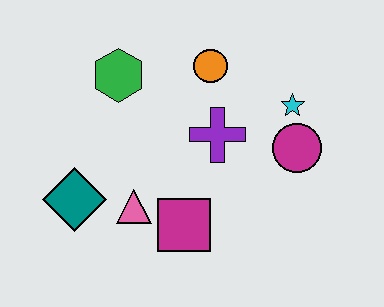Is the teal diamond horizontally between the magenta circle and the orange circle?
No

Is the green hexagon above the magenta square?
Yes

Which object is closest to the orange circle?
The purple cross is closest to the orange circle.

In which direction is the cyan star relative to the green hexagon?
The cyan star is to the right of the green hexagon.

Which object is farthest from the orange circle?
The teal diamond is farthest from the orange circle.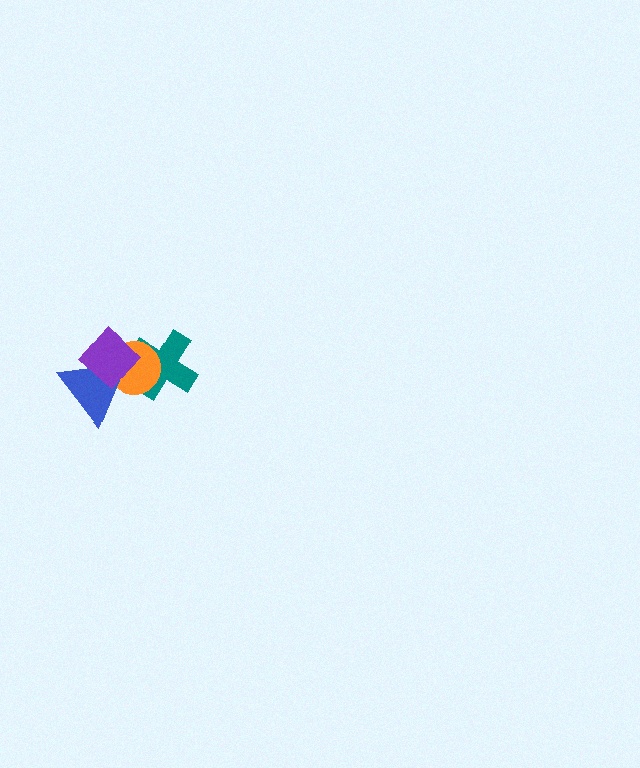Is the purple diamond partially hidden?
No, no other shape covers it.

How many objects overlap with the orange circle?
3 objects overlap with the orange circle.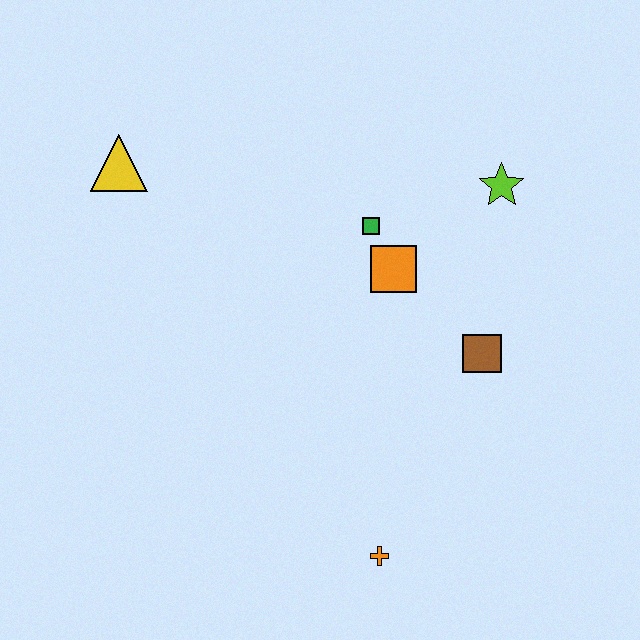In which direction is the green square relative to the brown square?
The green square is above the brown square.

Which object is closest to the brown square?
The orange square is closest to the brown square.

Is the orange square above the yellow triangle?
No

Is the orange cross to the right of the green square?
Yes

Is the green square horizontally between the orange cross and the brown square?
No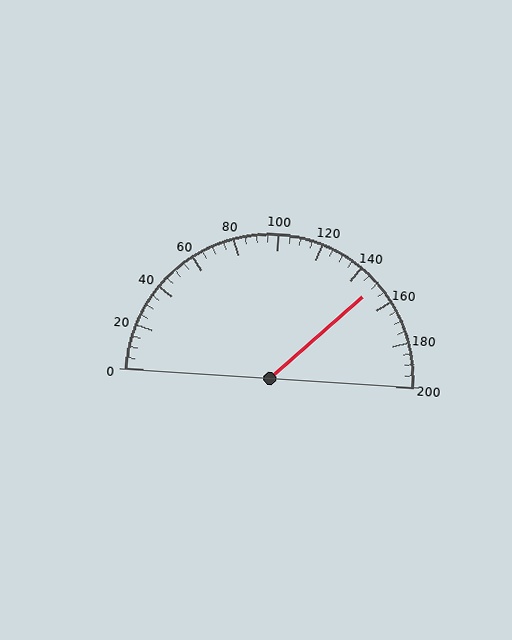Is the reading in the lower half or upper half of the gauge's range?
The reading is in the upper half of the range (0 to 200).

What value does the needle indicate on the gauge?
The needle indicates approximately 150.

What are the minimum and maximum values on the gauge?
The gauge ranges from 0 to 200.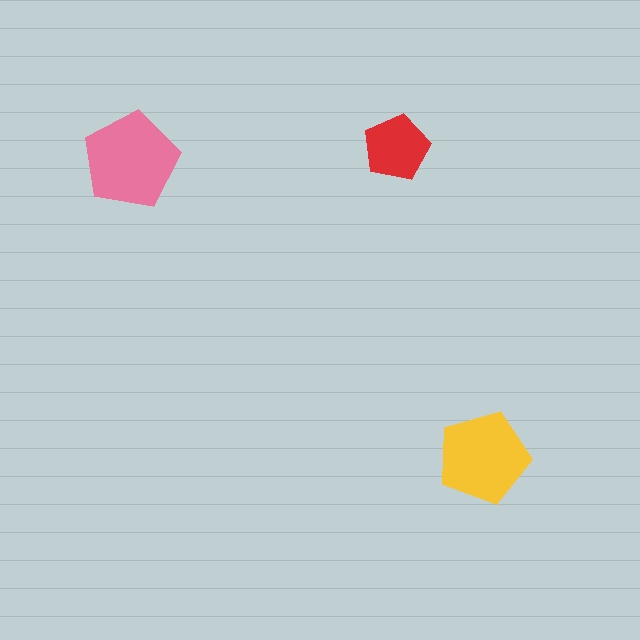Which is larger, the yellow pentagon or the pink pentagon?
The pink one.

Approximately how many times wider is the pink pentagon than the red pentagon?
About 1.5 times wider.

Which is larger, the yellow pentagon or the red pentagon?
The yellow one.